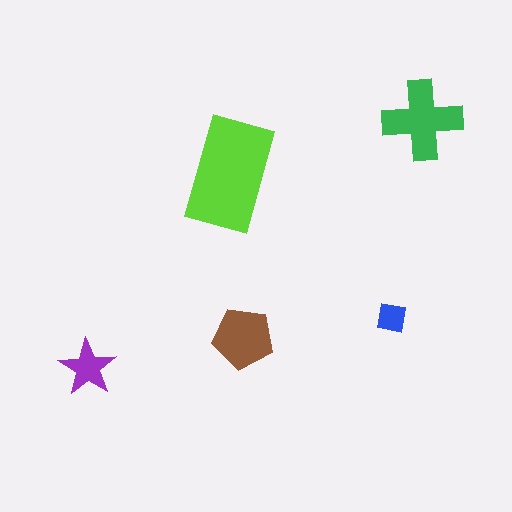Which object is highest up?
The green cross is topmost.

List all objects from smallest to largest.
The blue square, the purple star, the brown pentagon, the green cross, the lime rectangle.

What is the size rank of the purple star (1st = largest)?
4th.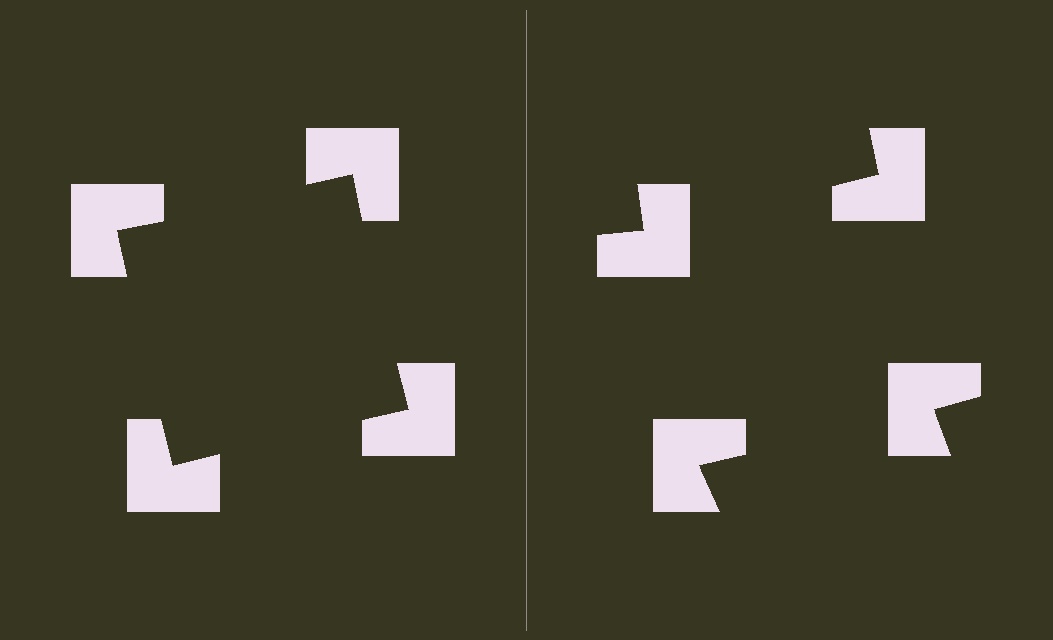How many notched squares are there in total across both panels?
8 — 4 on each side.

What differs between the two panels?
The notched squares are positioned identically on both sides; only the wedge orientations differ. On the left they align to a square; on the right they are misaligned.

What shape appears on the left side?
An illusory square.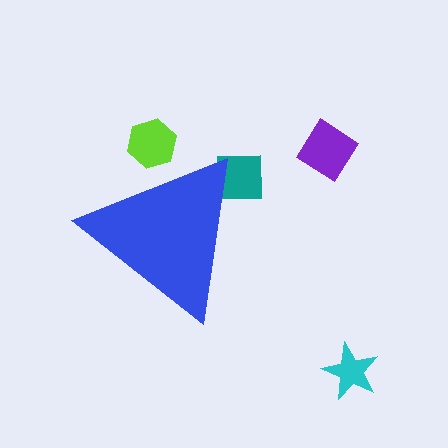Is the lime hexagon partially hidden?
Yes, the lime hexagon is partially hidden behind the blue triangle.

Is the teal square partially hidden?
Yes, the teal square is partially hidden behind the blue triangle.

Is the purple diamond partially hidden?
No, the purple diamond is fully visible.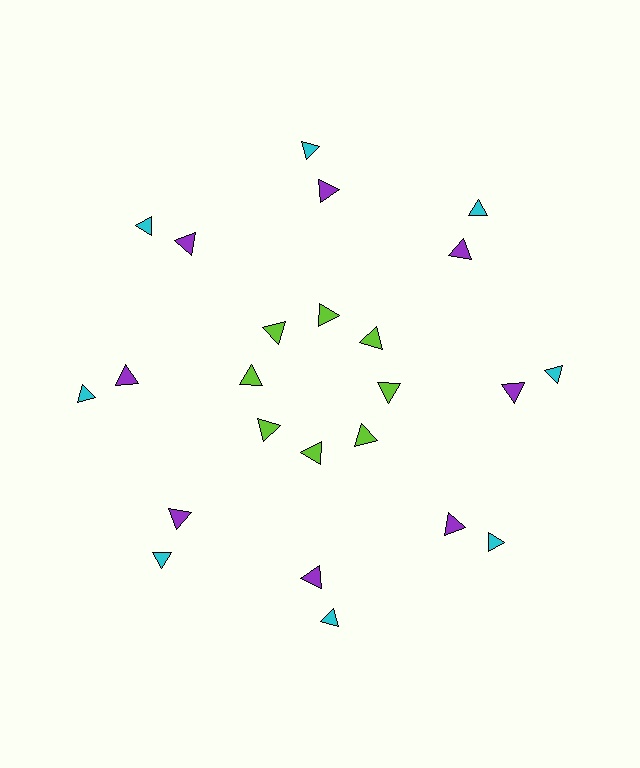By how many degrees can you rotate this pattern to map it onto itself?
The pattern maps onto itself every 45 degrees of rotation.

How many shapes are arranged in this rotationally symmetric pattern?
There are 24 shapes, arranged in 8 groups of 3.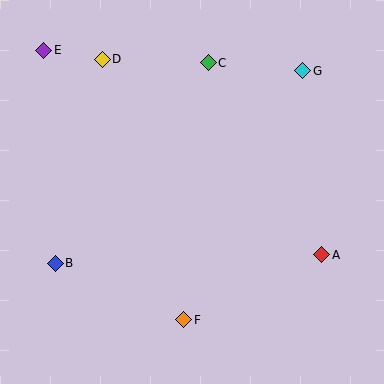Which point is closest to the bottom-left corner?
Point B is closest to the bottom-left corner.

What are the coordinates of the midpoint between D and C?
The midpoint between D and C is at (155, 61).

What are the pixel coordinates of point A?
Point A is at (322, 255).